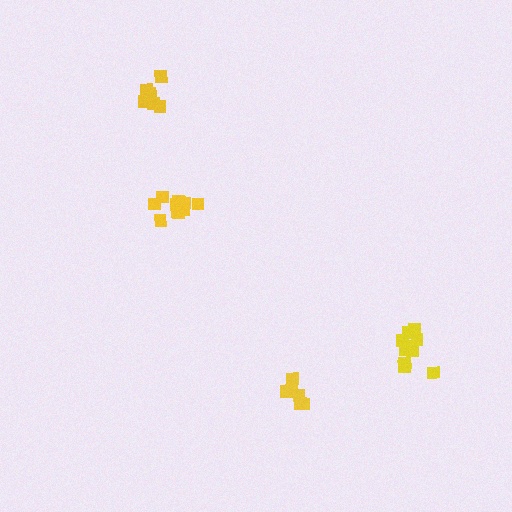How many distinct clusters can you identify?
There are 4 distinct clusters.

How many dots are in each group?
Group 1: 11 dots, Group 2: 7 dots, Group 3: 6 dots, Group 4: 10 dots (34 total).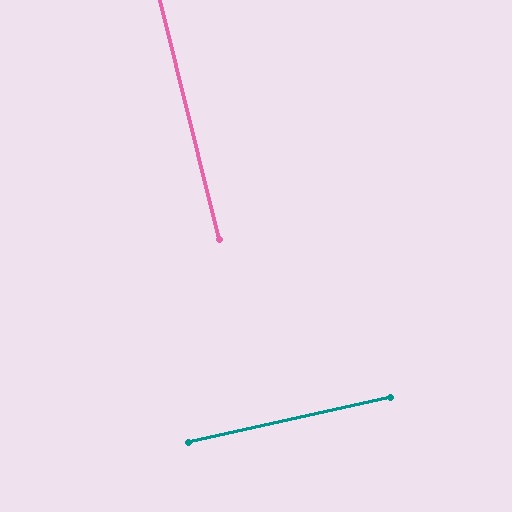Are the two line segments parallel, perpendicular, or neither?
Perpendicular — they meet at approximately 89°.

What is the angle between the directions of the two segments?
Approximately 89 degrees.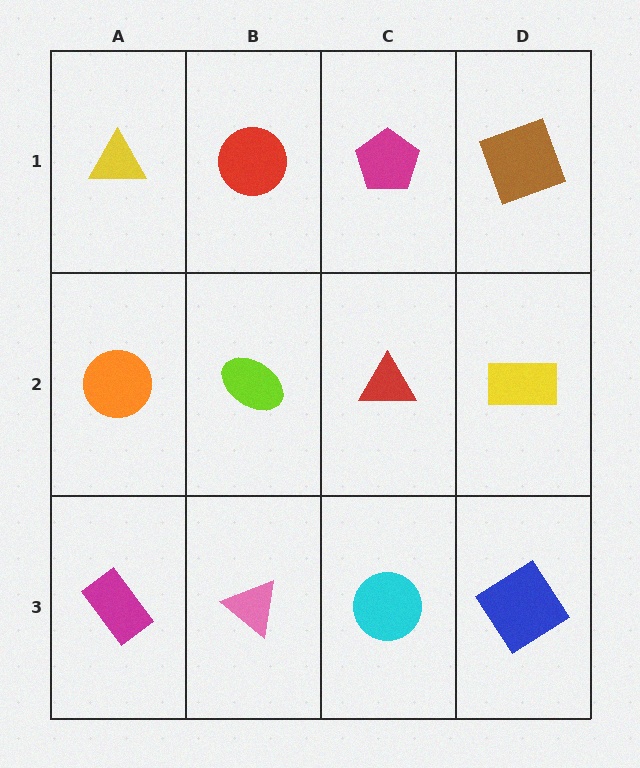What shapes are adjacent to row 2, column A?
A yellow triangle (row 1, column A), a magenta rectangle (row 3, column A), a lime ellipse (row 2, column B).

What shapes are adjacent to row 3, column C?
A red triangle (row 2, column C), a pink triangle (row 3, column B), a blue diamond (row 3, column D).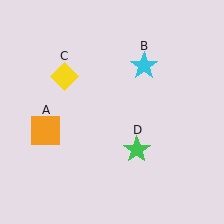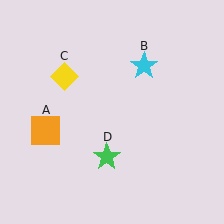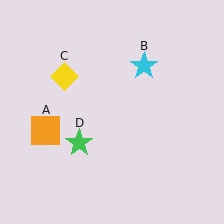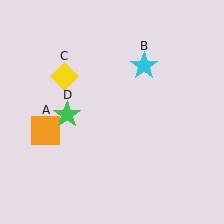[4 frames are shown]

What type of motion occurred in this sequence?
The green star (object D) rotated clockwise around the center of the scene.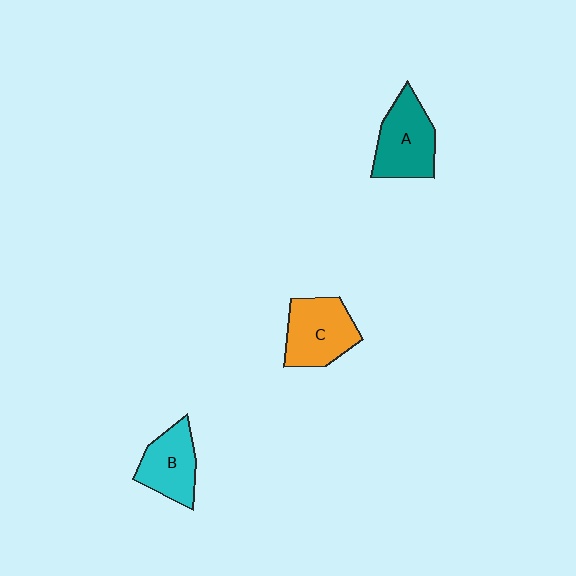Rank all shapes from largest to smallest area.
From largest to smallest: C (orange), A (teal), B (cyan).